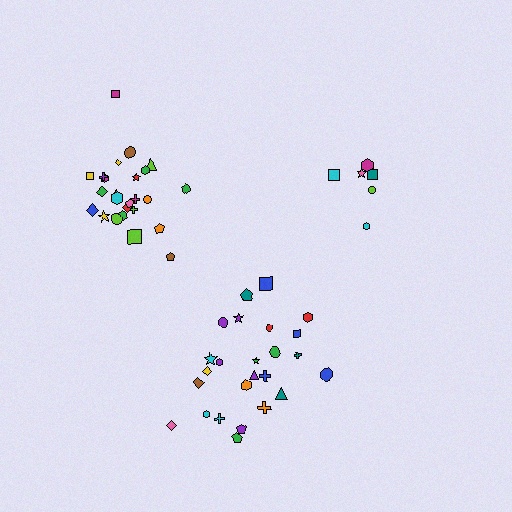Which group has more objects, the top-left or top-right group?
The top-left group.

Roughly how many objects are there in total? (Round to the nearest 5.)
Roughly 55 objects in total.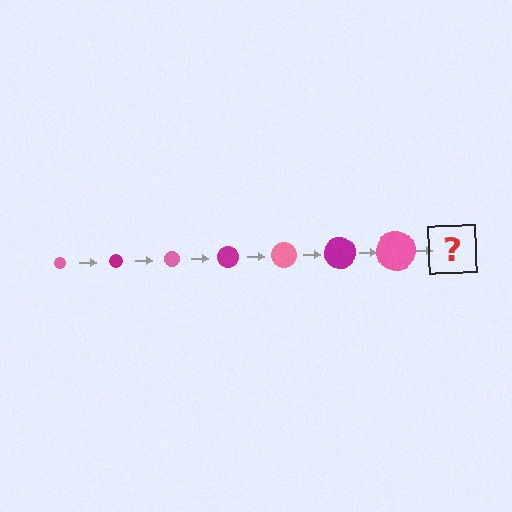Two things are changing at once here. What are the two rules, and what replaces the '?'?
The two rules are that the circle grows larger each step and the color cycles through pink and magenta. The '?' should be a magenta circle, larger than the previous one.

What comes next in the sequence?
The next element should be a magenta circle, larger than the previous one.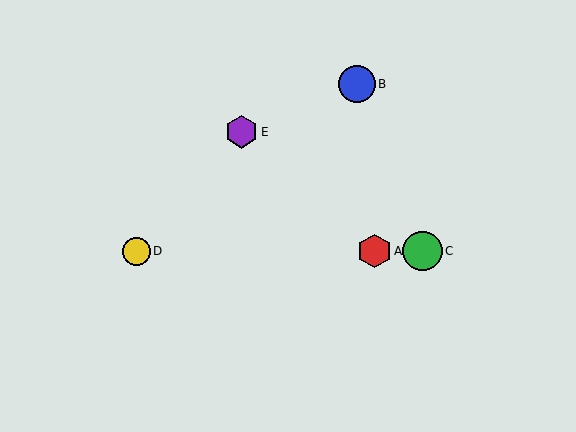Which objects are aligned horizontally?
Objects A, C, D are aligned horizontally.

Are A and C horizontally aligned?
Yes, both are at y≈251.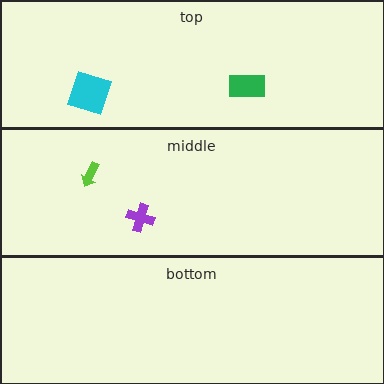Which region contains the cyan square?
The top region.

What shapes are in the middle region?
The lime arrow, the purple cross.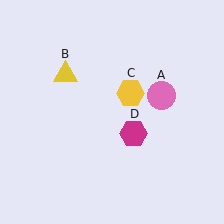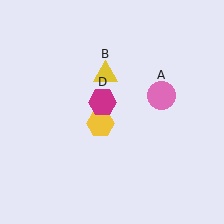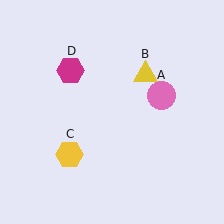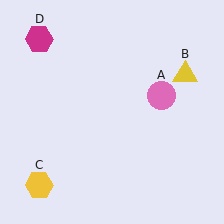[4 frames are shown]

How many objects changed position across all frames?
3 objects changed position: yellow triangle (object B), yellow hexagon (object C), magenta hexagon (object D).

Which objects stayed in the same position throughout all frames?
Pink circle (object A) remained stationary.